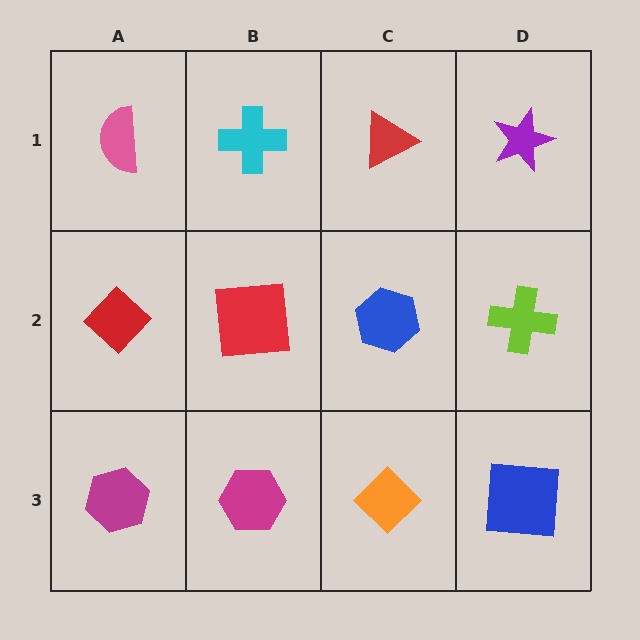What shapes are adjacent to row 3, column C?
A blue hexagon (row 2, column C), a magenta hexagon (row 3, column B), a blue square (row 3, column D).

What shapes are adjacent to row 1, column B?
A red square (row 2, column B), a pink semicircle (row 1, column A), a red triangle (row 1, column C).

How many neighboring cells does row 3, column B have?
3.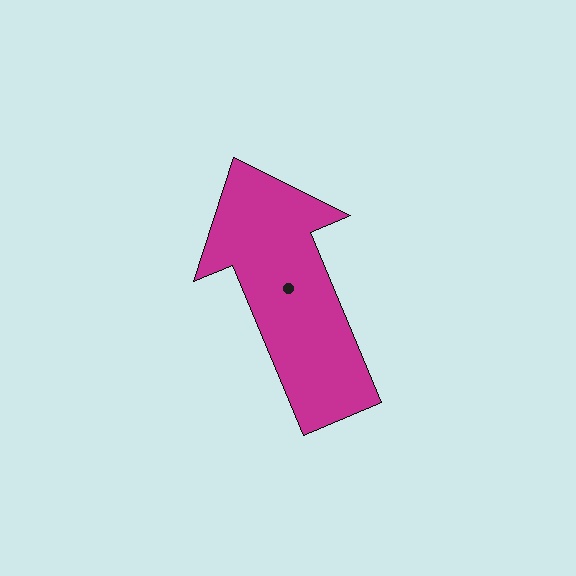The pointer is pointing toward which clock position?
Roughly 11 o'clock.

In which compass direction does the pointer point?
Northwest.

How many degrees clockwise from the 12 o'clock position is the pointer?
Approximately 337 degrees.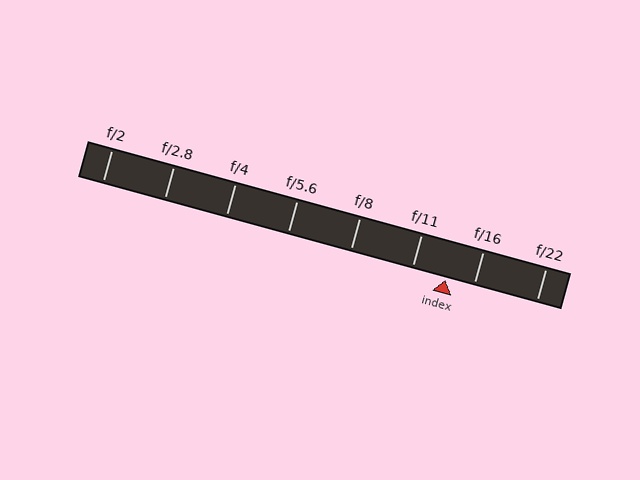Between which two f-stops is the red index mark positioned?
The index mark is between f/11 and f/16.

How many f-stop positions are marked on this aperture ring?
There are 8 f-stop positions marked.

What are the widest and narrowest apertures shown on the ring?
The widest aperture shown is f/2 and the narrowest is f/22.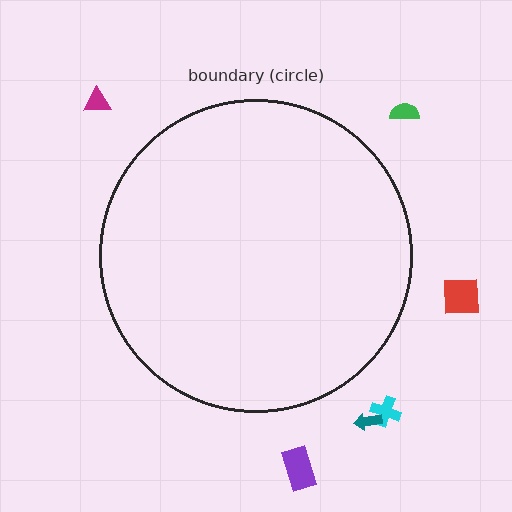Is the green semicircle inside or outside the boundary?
Outside.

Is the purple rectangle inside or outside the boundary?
Outside.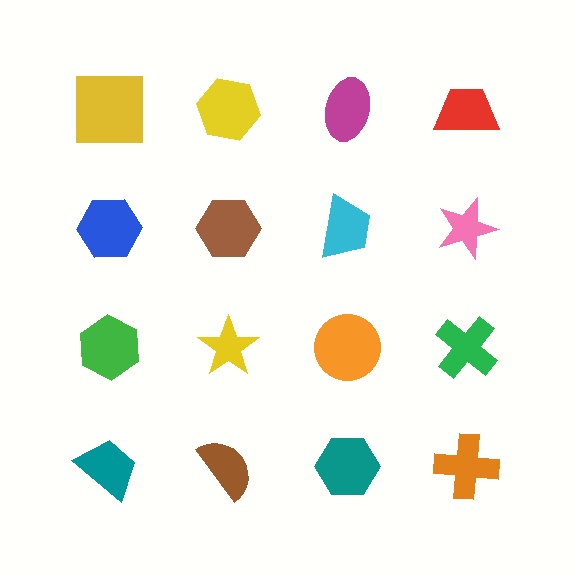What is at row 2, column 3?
A cyan trapezoid.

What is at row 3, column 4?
A green cross.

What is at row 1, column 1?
A yellow square.